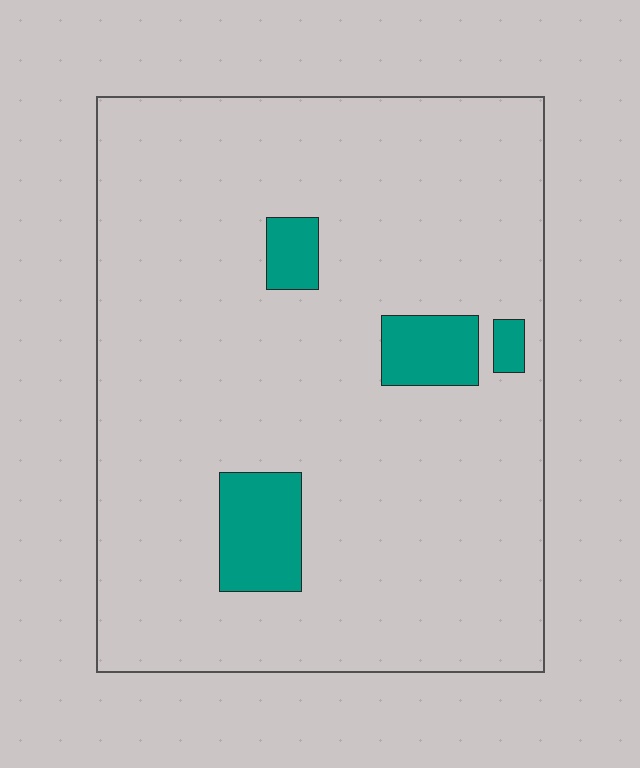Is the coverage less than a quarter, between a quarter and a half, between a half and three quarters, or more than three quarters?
Less than a quarter.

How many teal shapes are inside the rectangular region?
4.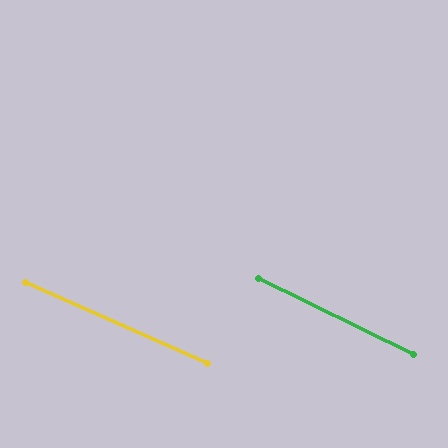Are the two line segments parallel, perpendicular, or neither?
Parallel — their directions differ by only 1.7°.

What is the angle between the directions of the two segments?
Approximately 2 degrees.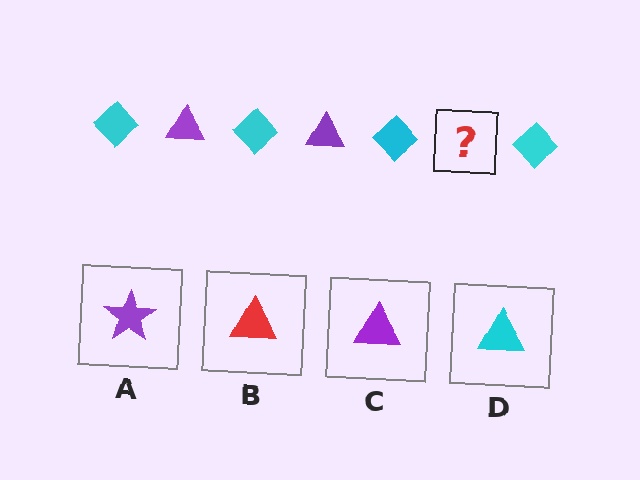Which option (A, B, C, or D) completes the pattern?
C.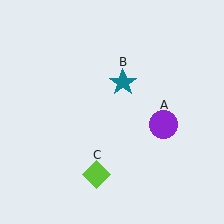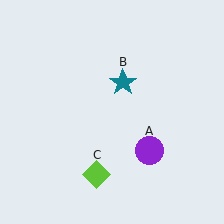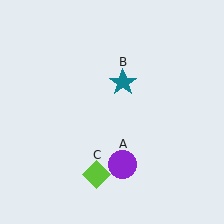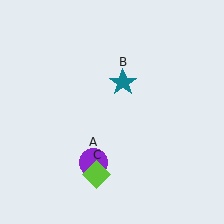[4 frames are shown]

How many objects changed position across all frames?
1 object changed position: purple circle (object A).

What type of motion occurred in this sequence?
The purple circle (object A) rotated clockwise around the center of the scene.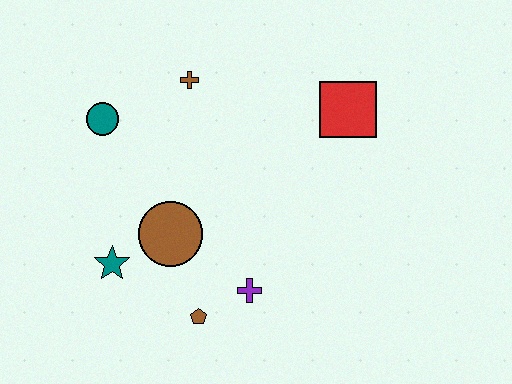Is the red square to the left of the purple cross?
No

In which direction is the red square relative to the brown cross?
The red square is to the right of the brown cross.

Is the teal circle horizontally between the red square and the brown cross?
No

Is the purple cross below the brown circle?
Yes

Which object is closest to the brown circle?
The teal star is closest to the brown circle.